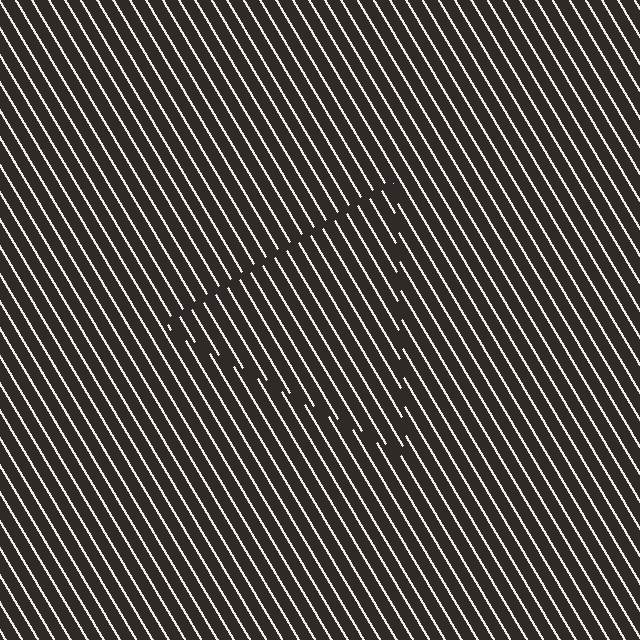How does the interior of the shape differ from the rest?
The interior of the shape contains the same grating, shifted by half a period — the contour is defined by the phase discontinuity where line-ends from the inner and outer gratings abut.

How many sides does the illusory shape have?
3 sides — the line-ends trace a triangle.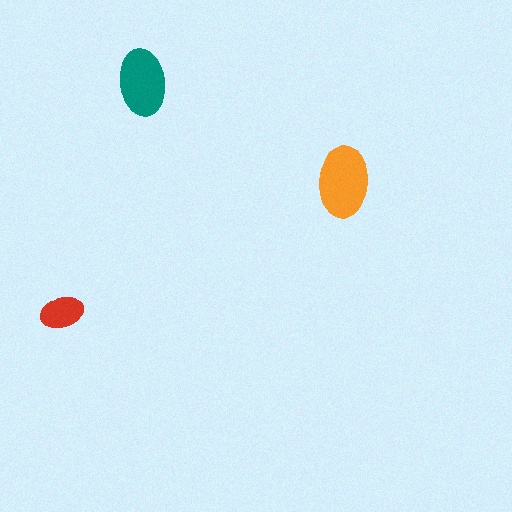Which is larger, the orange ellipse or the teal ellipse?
The orange one.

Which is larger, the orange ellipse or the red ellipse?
The orange one.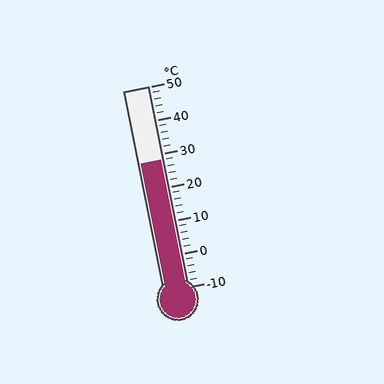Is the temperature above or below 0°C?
The temperature is above 0°C.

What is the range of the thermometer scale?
The thermometer scale ranges from -10°C to 50°C.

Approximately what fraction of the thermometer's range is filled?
The thermometer is filled to approximately 65% of its range.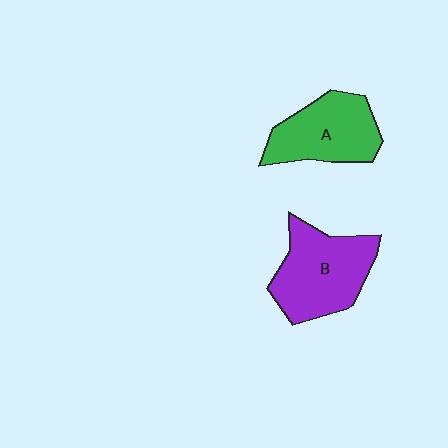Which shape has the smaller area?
Shape A (green).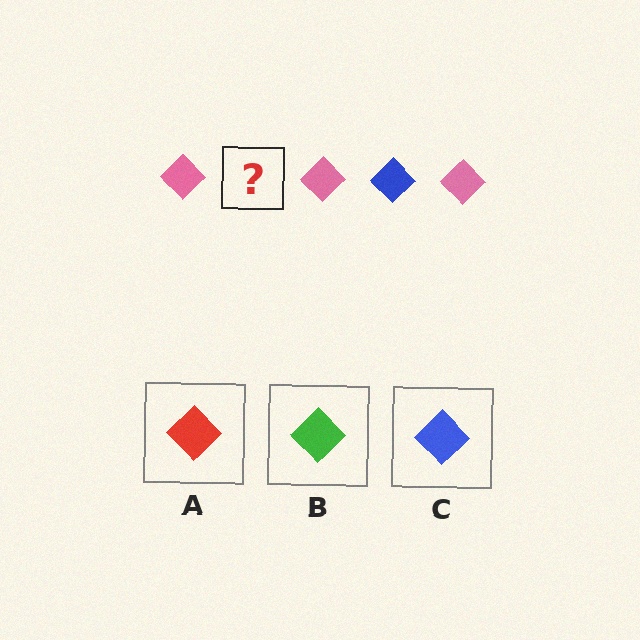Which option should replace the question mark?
Option C.